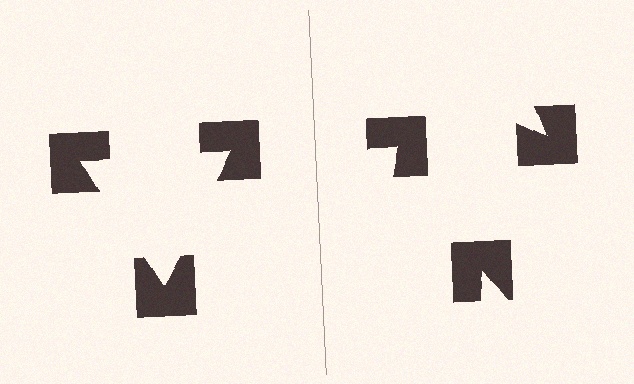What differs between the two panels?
The notched squares are positioned identically on both sides; only the wedge orientations differ. On the left they align to a triangle; on the right they are misaligned.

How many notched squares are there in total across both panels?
6 — 3 on each side.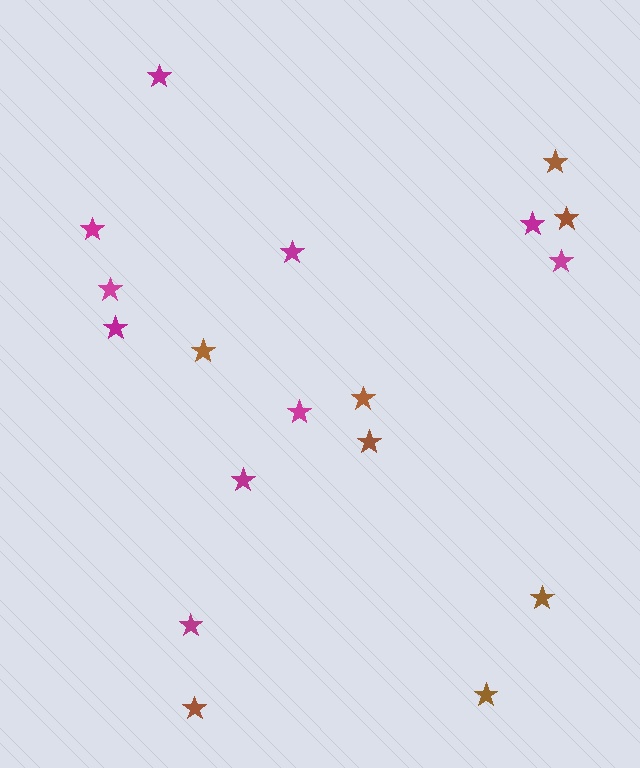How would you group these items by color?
There are 2 groups: one group of magenta stars (10) and one group of brown stars (8).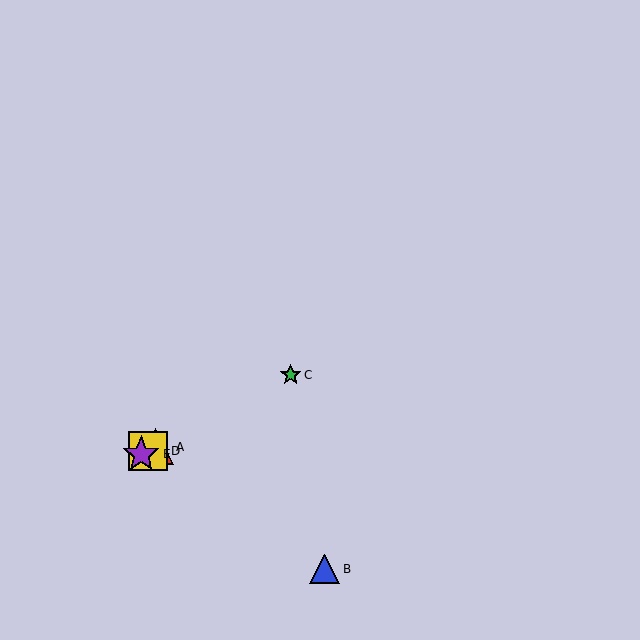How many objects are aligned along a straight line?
4 objects (A, C, D, E) are aligned along a straight line.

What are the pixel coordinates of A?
Object A is at (155, 447).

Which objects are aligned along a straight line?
Objects A, C, D, E are aligned along a straight line.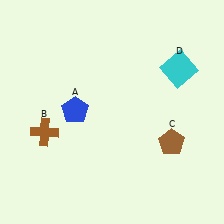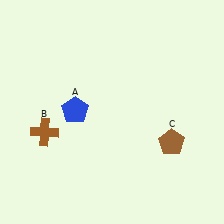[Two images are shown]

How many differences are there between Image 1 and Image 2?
There is 1 difference between the two images.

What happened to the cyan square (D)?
The cyan square (D) was removed in Image 2. It was in the top-right area of Image 1.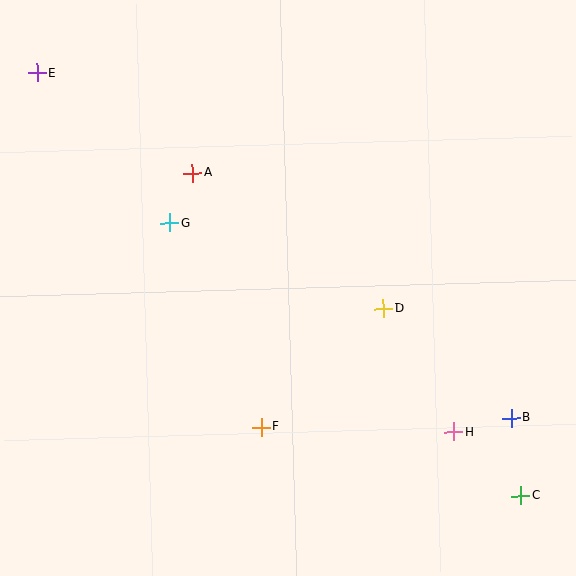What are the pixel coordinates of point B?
Point B is at (511, 418).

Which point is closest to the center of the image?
Point D at (383, 309) is closest to the center.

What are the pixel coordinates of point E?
Point E is at (37, 73).